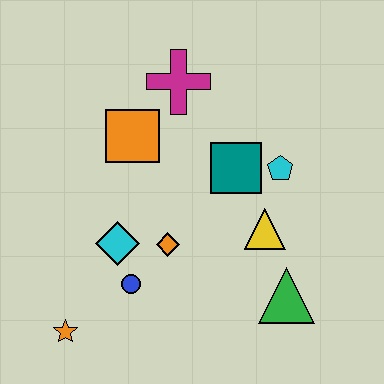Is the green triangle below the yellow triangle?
Yes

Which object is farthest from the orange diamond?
The magenta cross is farthest from the orange diamond.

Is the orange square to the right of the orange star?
Yes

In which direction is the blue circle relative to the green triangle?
The blue circle is to the left of the green triangle.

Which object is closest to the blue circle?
The cyan diamond is closest to the blue circle.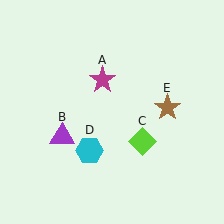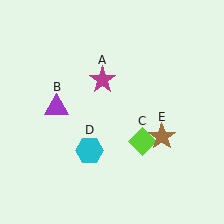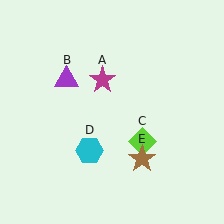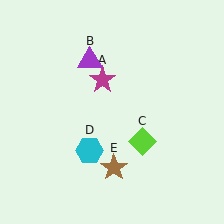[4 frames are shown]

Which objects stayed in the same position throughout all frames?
Magenta star (object A) and lime diamond (object C) and cyan hexagon (object D) remained stationary.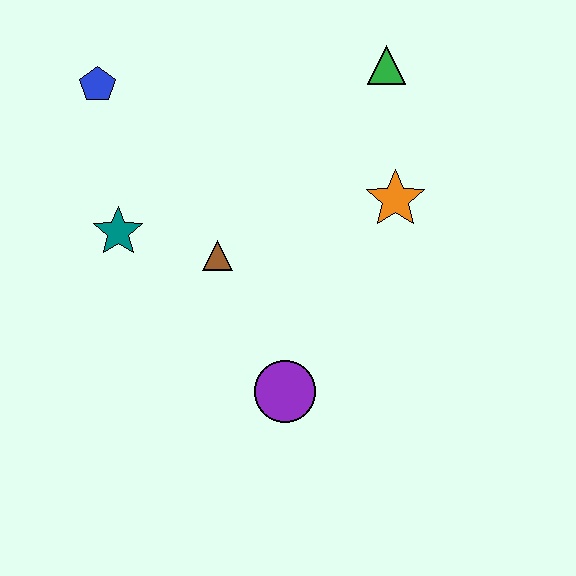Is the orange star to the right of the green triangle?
Yes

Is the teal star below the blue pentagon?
Yes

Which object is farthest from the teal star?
The green triangle is farthest from the teal star.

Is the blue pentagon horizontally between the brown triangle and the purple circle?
No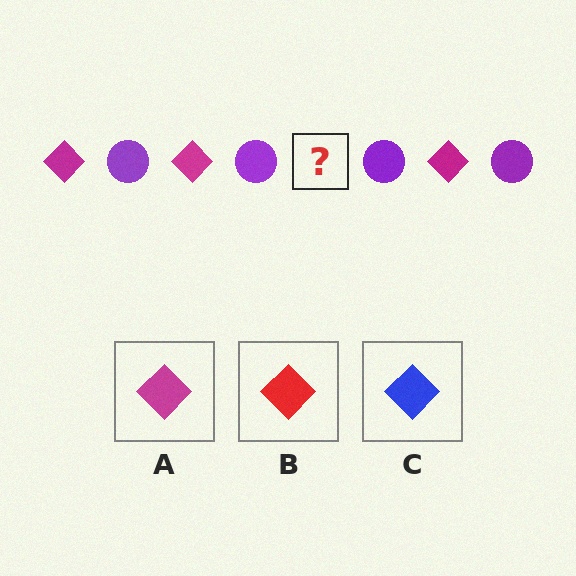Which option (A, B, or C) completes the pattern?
A.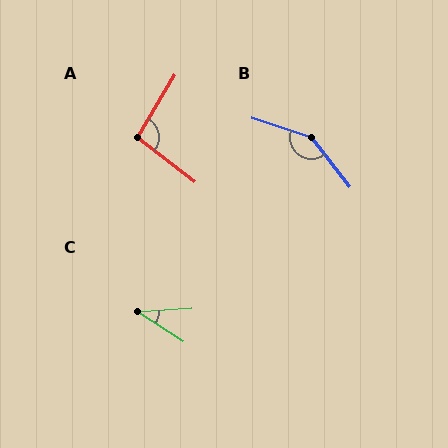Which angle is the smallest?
C, at approximately 37 degrees.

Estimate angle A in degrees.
Approximately 96 degrees.